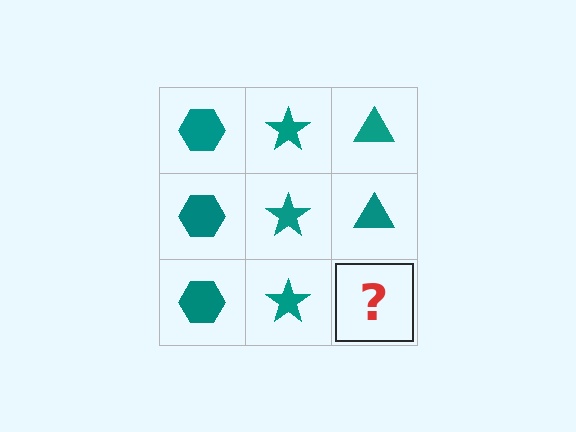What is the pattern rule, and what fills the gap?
The rule is that each column has a consistent shape. The gap should be filled with a teal triangle.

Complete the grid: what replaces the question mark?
The question mark should be replaced with a teal triangle.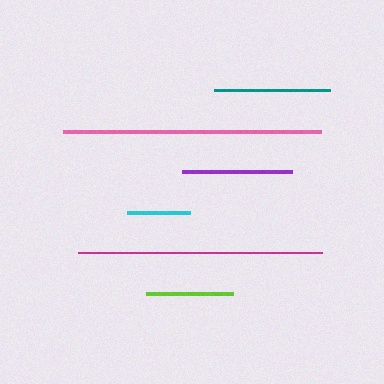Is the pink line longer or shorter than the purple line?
The pink line is longer than the purple line.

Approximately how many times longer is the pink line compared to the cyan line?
The pink line is approximately 4.1 times the length of the cyan line.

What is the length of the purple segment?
The purple segment is approximately 110 pixels long.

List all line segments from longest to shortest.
From longest to shortest: pink, magenta, teal, purple, lime, cyan.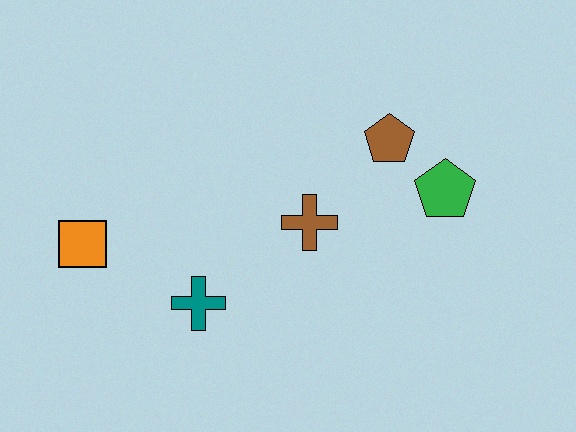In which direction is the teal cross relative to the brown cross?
The teal cross is to the left of the brown cross.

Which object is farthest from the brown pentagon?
The orange square is farthest from the brown pentagon.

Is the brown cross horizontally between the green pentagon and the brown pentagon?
No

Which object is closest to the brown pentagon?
The green pentagon is closest to the brown pentagon.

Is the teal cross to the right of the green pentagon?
No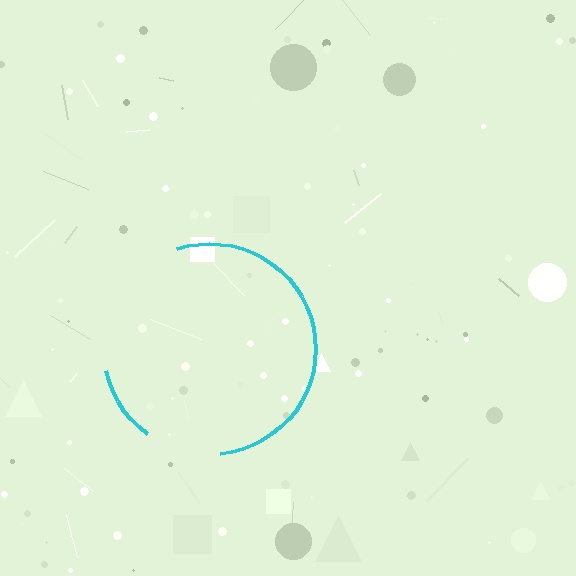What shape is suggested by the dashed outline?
The dashed outline suggests a circle.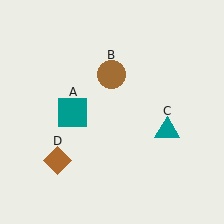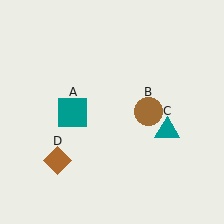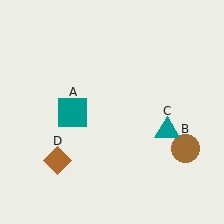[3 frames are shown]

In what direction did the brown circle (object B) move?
The brown circle (object B) moved down and to the right.